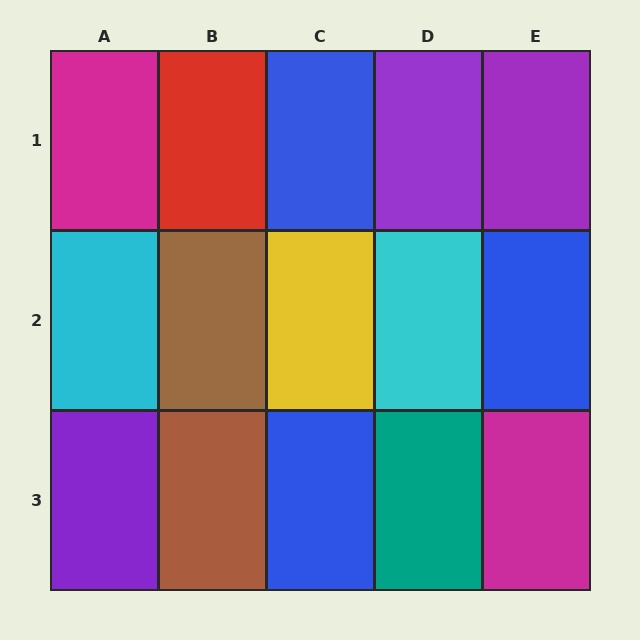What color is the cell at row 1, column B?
Red.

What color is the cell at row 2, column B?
Brown.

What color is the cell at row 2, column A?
Cyan.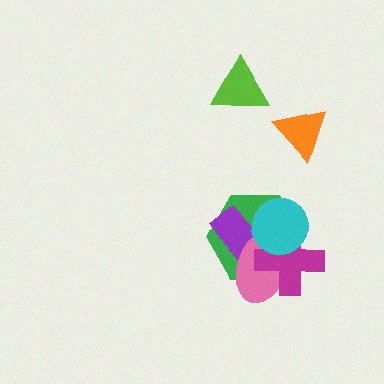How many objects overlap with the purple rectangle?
3 objects overlap with the purple rectangle.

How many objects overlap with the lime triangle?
0 objects overlap with the lime triangle.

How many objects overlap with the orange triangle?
0 objects overlap with the orange triangle.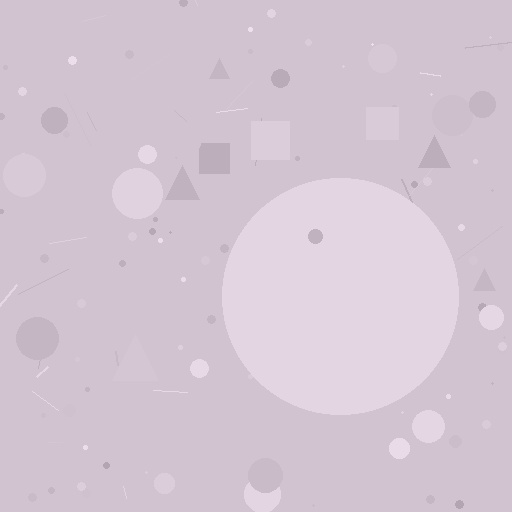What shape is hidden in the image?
A circle is hidden in the image.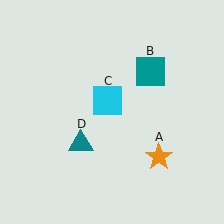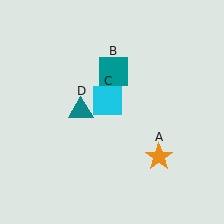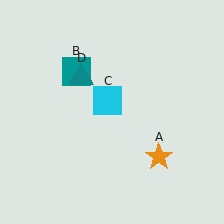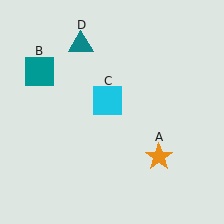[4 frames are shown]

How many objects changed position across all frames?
2 objects changed position: teal square (object B), teal triangle (object D).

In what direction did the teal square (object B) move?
The teal square (object B) moved left.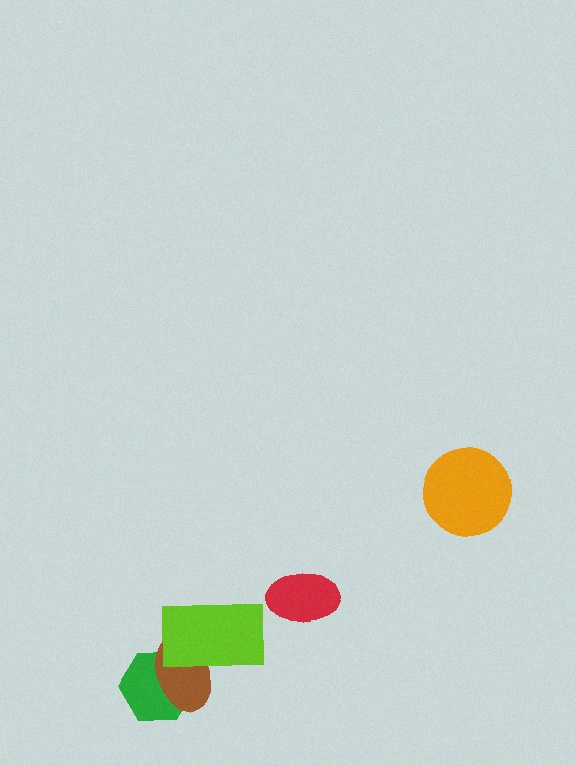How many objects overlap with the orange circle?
0 objects overlap with the orange circle.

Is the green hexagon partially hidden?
Yes, it is partially covered by another shape.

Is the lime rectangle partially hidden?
No, no other shape covers it.